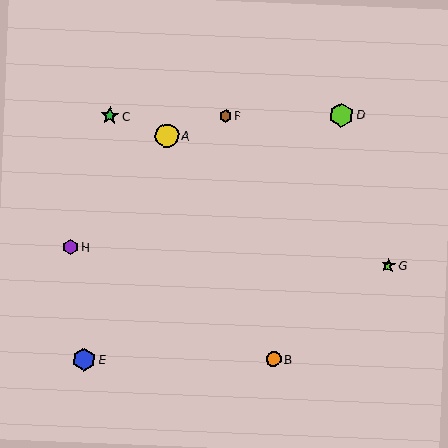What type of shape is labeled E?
Shape E is a blue hexagon.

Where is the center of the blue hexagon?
The center of the blue hexagon is at (84, 360).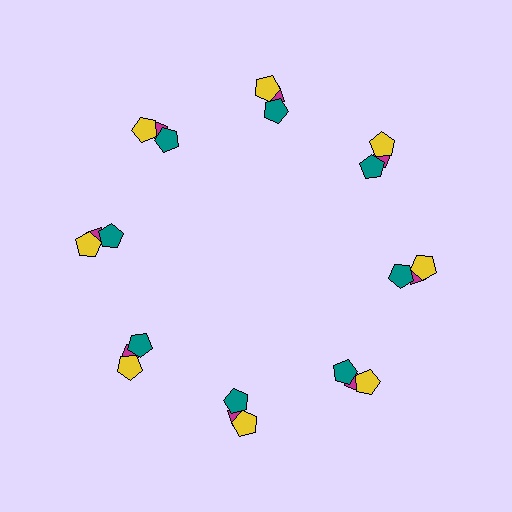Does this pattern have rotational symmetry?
Yes, this pattern has 8-fold rotational symmetry. It looks the same after rotating 45 degrees around the center.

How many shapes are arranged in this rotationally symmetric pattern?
There are 24 shapes, arranged in 8 groups of 3.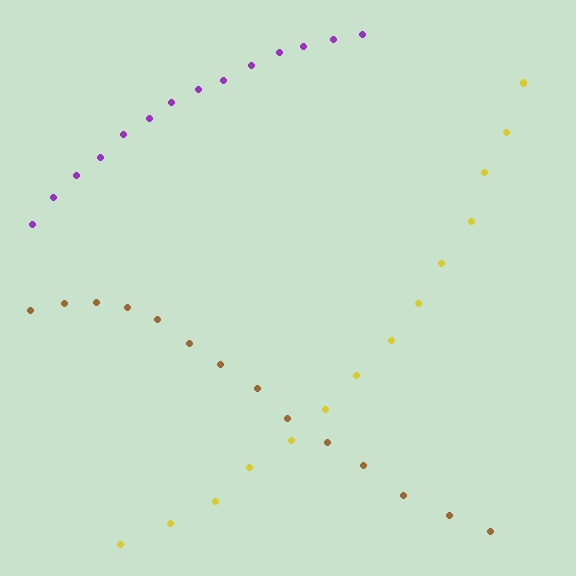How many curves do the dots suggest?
There are 3 distinct paths.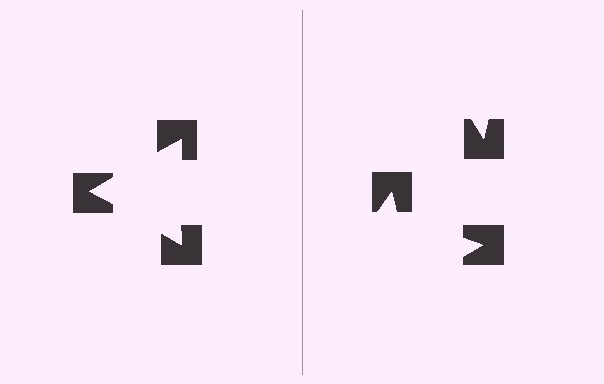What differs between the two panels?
The notched squares are positioned identically on both sides; only the wedge orientations differ. On the left they align to a triangle; on the right they are misaligned.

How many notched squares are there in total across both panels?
6 — 3 on each side.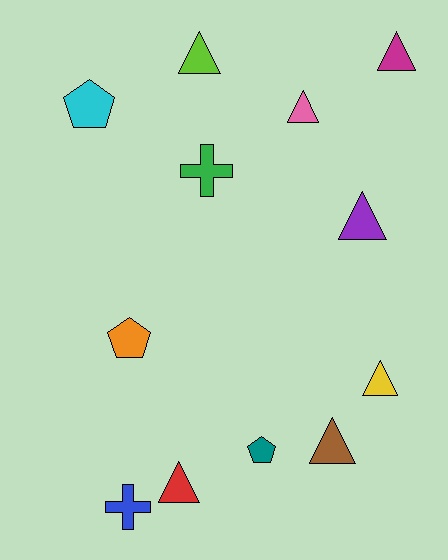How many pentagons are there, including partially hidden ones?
There are 3 pentagons.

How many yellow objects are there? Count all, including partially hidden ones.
There is 1 yellow object.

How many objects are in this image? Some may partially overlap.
There are 12 objects.